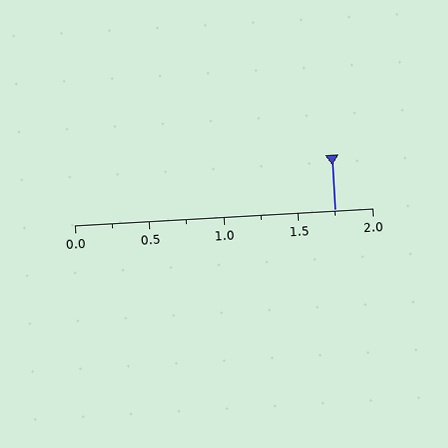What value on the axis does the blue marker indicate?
The marker indicates approximately 1.75.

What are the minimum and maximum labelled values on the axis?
The axis runs from 0.0 to 2.0.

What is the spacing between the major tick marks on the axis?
The major ticks are spaced 0.5 apart.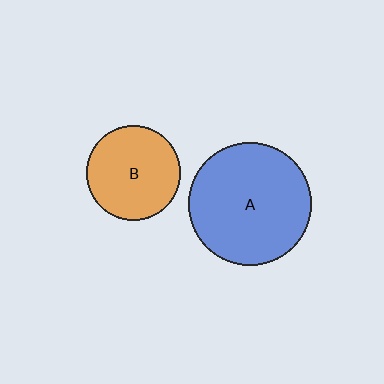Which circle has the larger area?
Circle A (blue).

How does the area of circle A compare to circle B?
Approximately 1.7 times.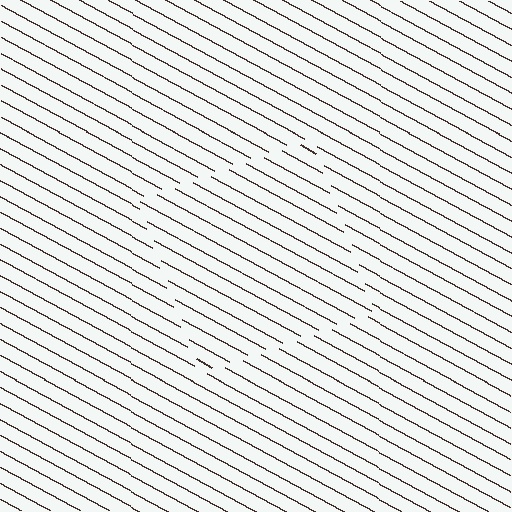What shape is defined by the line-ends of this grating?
An illusory square. The interior of the shape contains the same grating, shifted by half a period — the contour is defined by the phase discontinuity where line-ends from the inner and outer gratings abut.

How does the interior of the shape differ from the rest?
The interior of the shape contains the same grating, shifted by half a period — the contour is defined by the phase discontinuity where line-ends from the inner and outer gratings abut.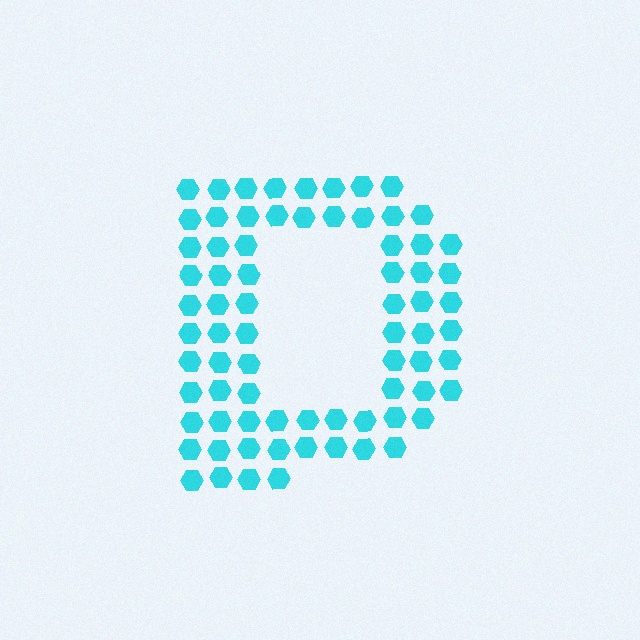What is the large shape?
The large shape is the letter D.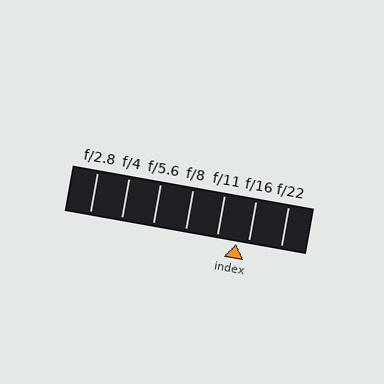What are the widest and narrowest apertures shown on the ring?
The widest aperture shown is f/2.8 and the narrowest is f/22.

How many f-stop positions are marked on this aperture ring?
There are 7 f-stop positions marked.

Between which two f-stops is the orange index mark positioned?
The index mark is between f/11 and f/16.